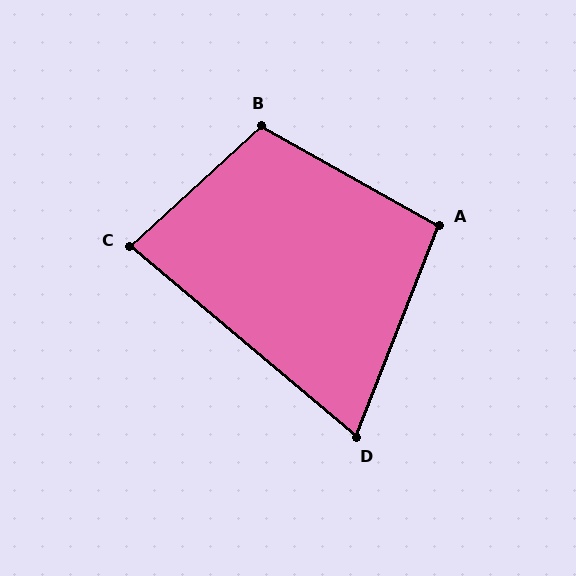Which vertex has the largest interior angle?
B, at approximately 109 degrees.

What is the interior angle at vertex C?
Approximately 82 degrees (acute).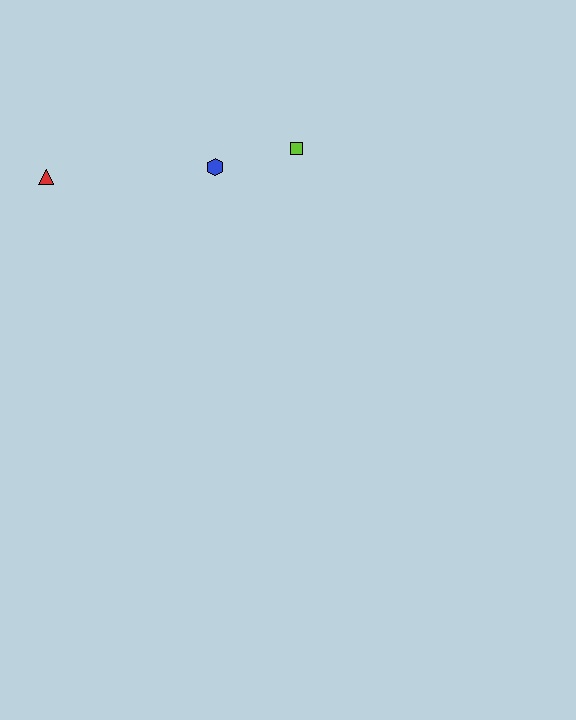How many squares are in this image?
There is 1 square.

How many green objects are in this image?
There are no green objects.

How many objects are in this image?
There are 3 objects.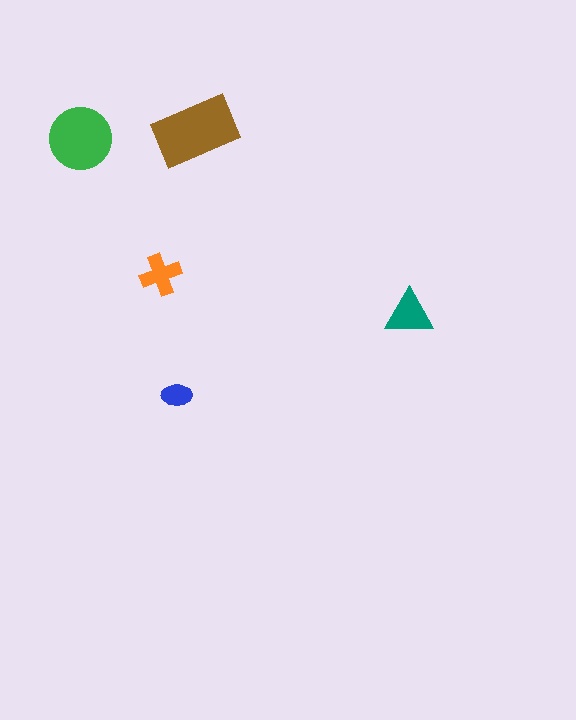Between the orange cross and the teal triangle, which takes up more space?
The teal triangle.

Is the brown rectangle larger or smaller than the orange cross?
Larger.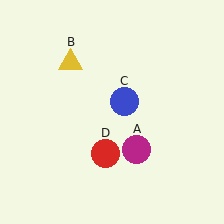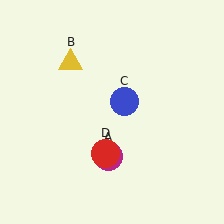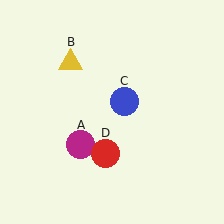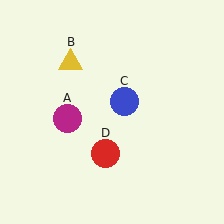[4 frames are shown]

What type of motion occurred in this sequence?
The magenta circle (object A) rotated clockwise around the center of the scene.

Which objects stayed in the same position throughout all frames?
Yellow triangle (object B) and blue circle (object C) and red circle (object D) remained stationary.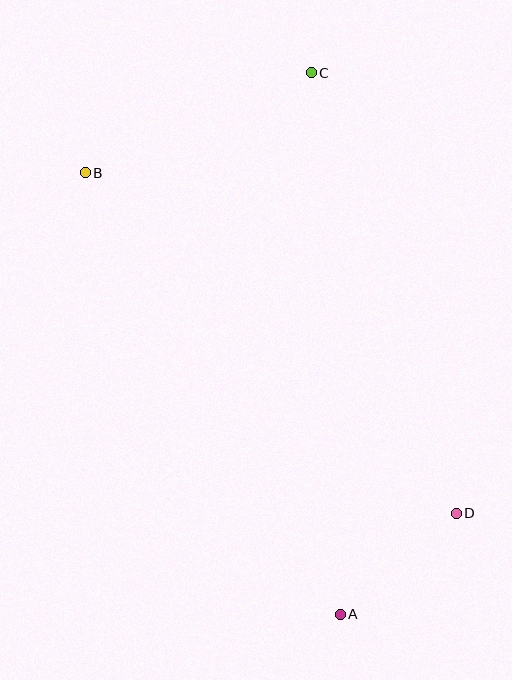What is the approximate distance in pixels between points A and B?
The distance between A and B is approximately 510 pixels.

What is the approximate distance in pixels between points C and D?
The distance between C and D is approximately 464 pixels.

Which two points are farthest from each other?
Points A and C are farthest from each other.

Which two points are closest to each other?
Points A and D are closest to each other.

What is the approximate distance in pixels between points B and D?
The distance between B and D is approximately 503 pixels.